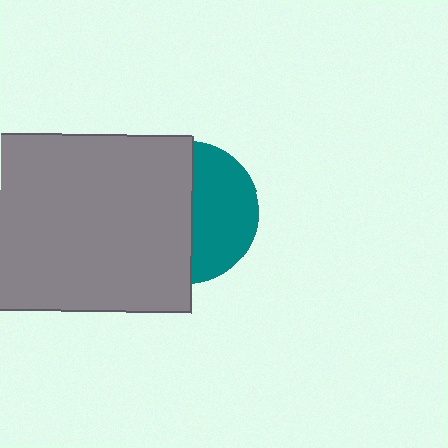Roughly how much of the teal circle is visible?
A small part of it is visible (roughly 45%).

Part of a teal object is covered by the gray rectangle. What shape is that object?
It is a circle.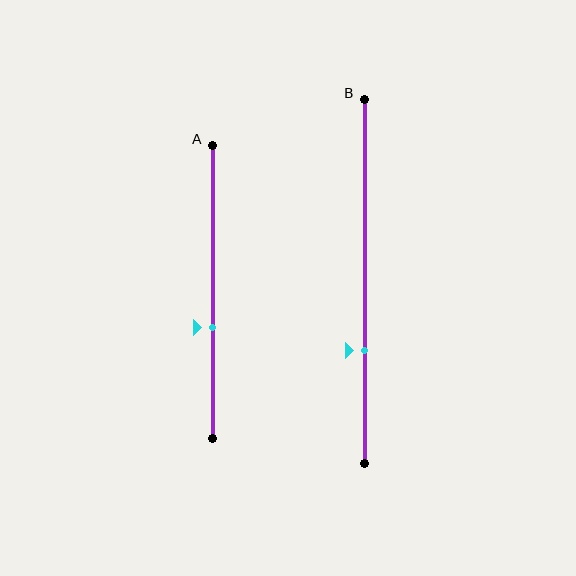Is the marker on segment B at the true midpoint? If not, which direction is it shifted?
No, the marker on segment B is shifted downward by about 19% of the segment length.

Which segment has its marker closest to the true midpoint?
Segment A has its marker closest to the true midpoint.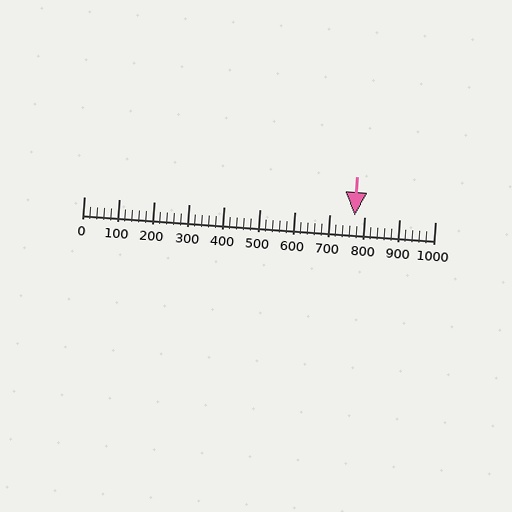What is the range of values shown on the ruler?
The ruler shows values from 0 to 1000.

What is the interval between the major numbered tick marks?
The major tick marks are spaced 100 units apart.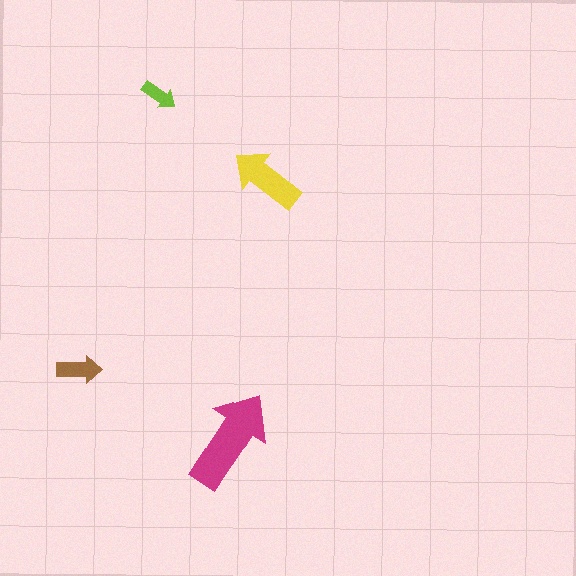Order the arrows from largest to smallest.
the magenta one, the yellow one, the brown one, the lime one.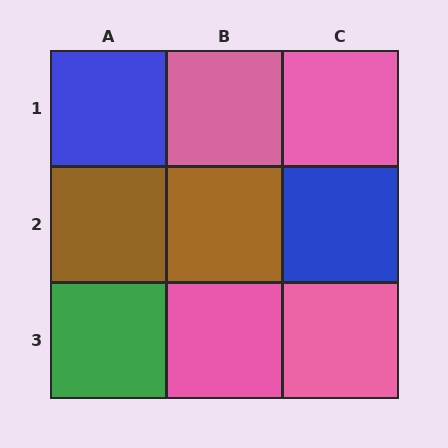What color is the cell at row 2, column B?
Brown.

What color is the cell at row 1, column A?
Blue.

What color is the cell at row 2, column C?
Blue.